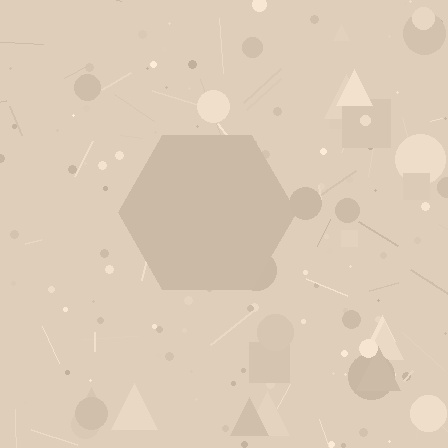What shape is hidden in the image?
A hexagon is hidden in the image.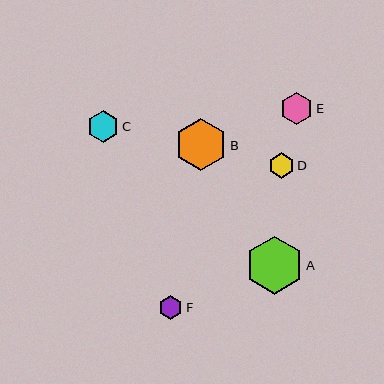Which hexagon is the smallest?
Hexagon F is the smallest with a size of approximately 24 pixels.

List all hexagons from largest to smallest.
From largest to smallest: A, B, E, C, D, F.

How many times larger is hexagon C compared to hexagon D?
Hexagon C is approximately 1.2 times the size of hexagon D.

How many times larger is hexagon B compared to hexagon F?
Hexagon B is approximately 2.1 times the size of hexagon F.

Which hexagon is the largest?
Hexagon A is the largest with a size of approximately 58 pixels.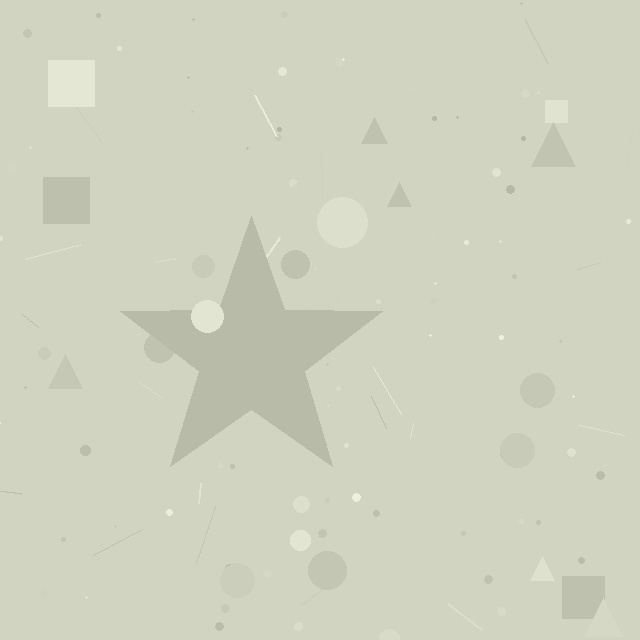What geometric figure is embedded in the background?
A star is embedded in the background.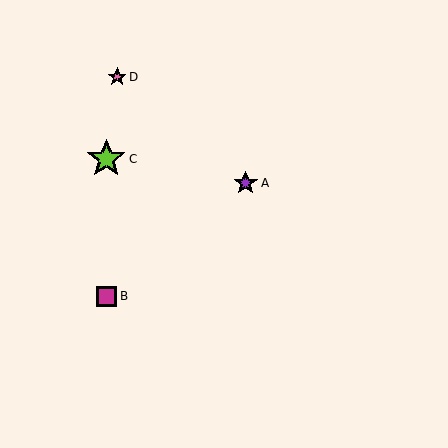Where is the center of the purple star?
The center of the purple star is at (246, 183).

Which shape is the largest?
The lime star (labeled C) is the largest.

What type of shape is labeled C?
Shape C is a lime star.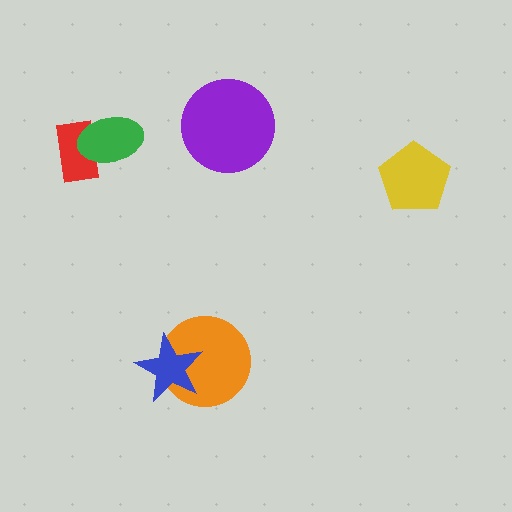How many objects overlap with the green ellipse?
1 object overlaps with the green ellipse.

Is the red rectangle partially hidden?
Yes, it is partially covered by another shape.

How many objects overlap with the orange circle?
1 object overlaps with the orange circle.